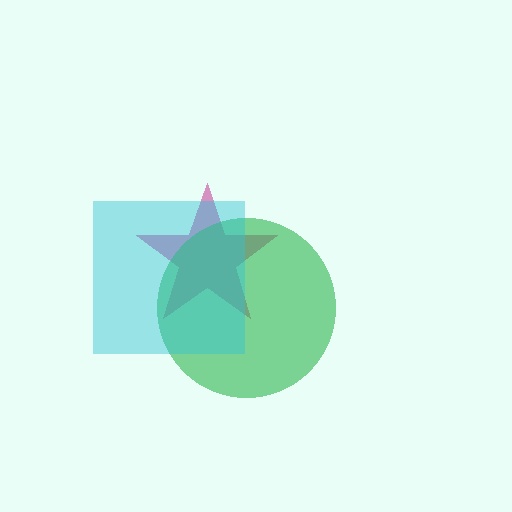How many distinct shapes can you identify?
There are 3 distinct shapes: a magenta star, a green circle, a cyan square.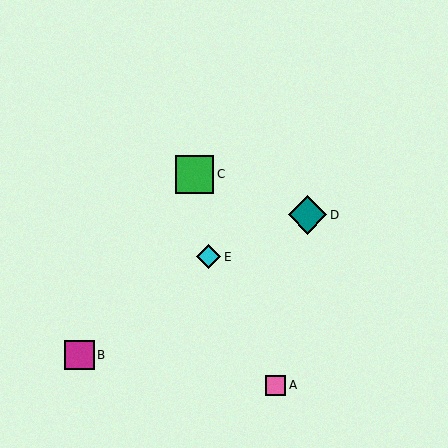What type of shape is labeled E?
Shape E is a cyan diamond.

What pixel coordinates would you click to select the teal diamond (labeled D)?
Click at (308, 215) to select the teal diamond D.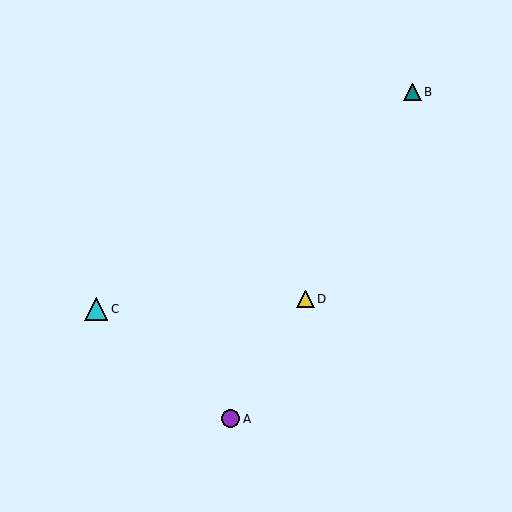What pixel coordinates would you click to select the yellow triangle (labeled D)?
Click at (305, 299) to select the yellow triangle D.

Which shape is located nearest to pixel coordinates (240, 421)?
The purple circle (labeled A) at (231, 419) is nearest to that location.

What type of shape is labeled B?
Shape B is a teal triangle.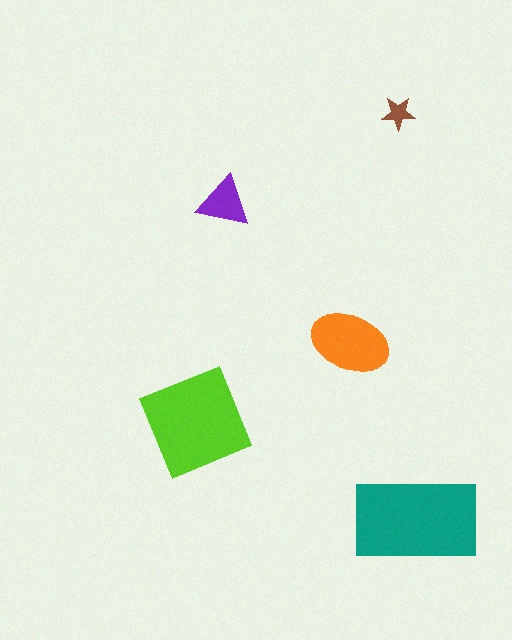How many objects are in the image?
There are 5 objects in the image.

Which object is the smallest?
The brown star.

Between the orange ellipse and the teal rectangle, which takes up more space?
The teal rectangle.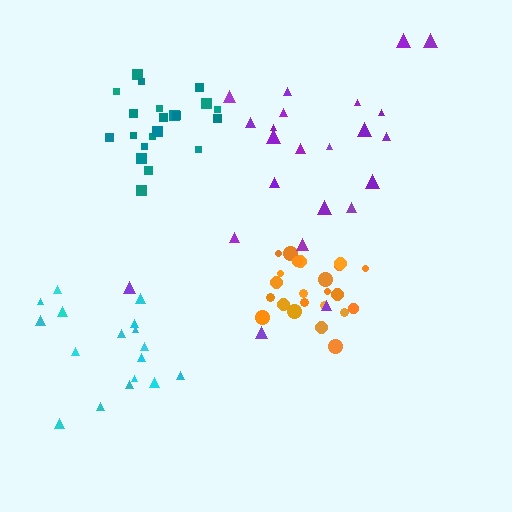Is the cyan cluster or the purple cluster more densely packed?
Cyan.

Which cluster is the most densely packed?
Orange.